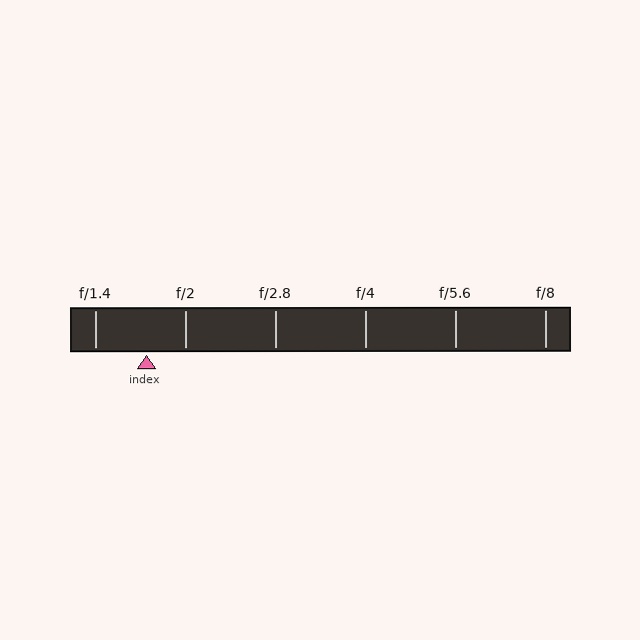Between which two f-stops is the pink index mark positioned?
The index mark is between f/1.4 and f/2.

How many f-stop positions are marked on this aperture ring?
There are 6 f-stop positions marked.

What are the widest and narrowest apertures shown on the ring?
The widest aperture shown is f/1.4 and the narrowest is f/8.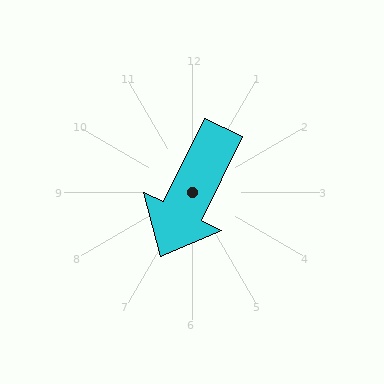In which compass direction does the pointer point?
Southwest.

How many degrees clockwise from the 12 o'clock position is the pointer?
Approximately 206 degrees.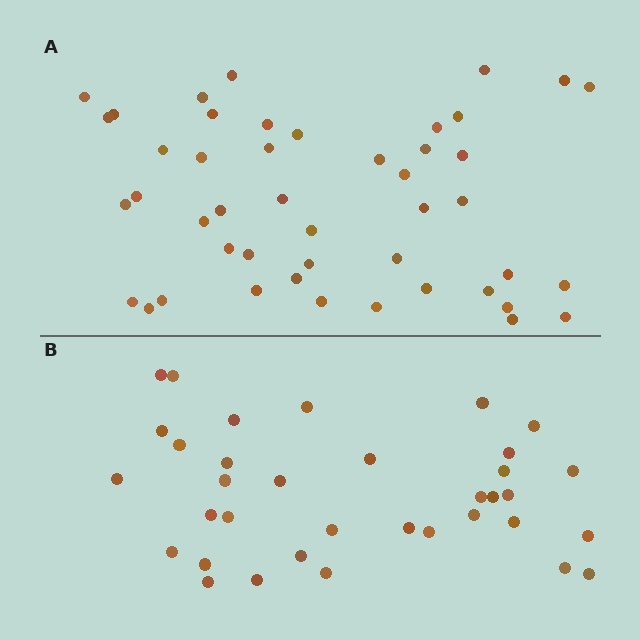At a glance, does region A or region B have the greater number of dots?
Region A (the top region) has more dots.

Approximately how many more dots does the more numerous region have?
Region A has roughly 12 or so more dots than region B.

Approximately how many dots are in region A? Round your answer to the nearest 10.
About 50 dots. (The exact count is 46, which rounds to 50.)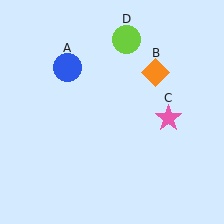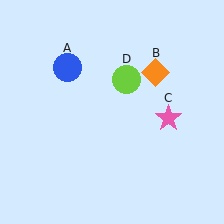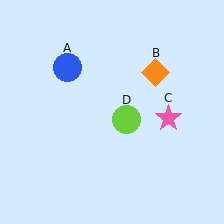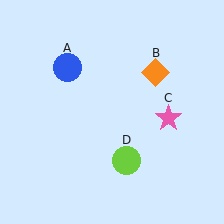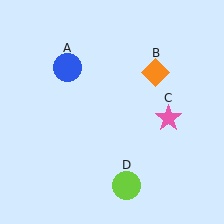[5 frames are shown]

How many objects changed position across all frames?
1 object changed position: lime circle (object D).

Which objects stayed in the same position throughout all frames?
Blue circle (object A) and orange diamond (object B) and pink star (object C) remained stationary.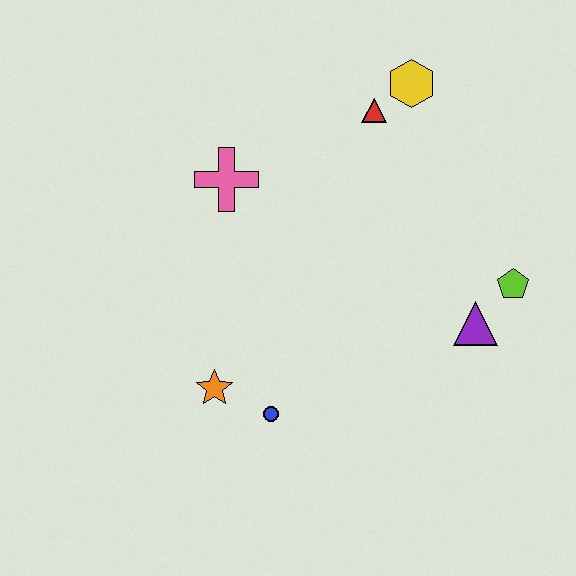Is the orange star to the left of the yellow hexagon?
Yes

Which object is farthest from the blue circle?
The yellow hexagon is farthest from the blue circle.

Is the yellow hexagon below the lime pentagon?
No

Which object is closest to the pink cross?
The red triangle is closest to the pink cross.